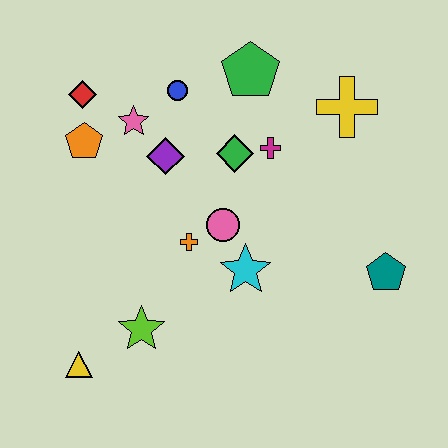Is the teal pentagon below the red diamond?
Yes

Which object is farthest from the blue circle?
The yellow triangle is farthest from the blue circle.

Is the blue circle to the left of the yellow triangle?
No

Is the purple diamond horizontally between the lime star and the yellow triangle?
No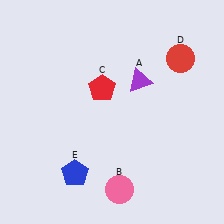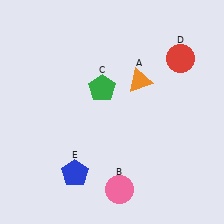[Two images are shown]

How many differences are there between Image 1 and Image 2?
There are 2 differences between the two images.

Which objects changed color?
A changed from purple to orange. C changed from red to green.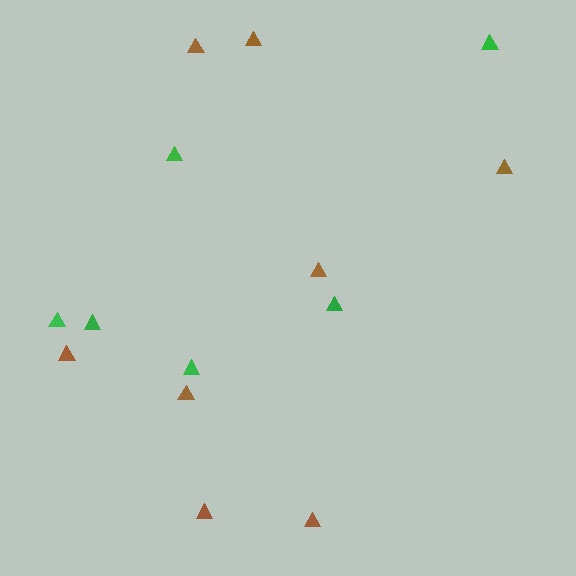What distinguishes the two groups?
There are 2 groups: one group of brown triangles (8) and one group of green triangles (6).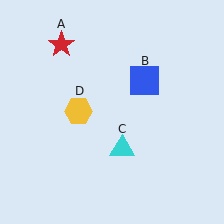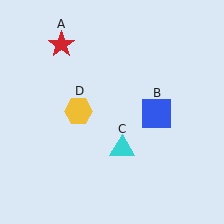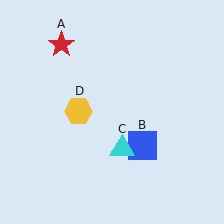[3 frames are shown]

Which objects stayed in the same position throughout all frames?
Red star (object A) and cyan triangle (object C) and yellow hexagon (object D) remained stationary.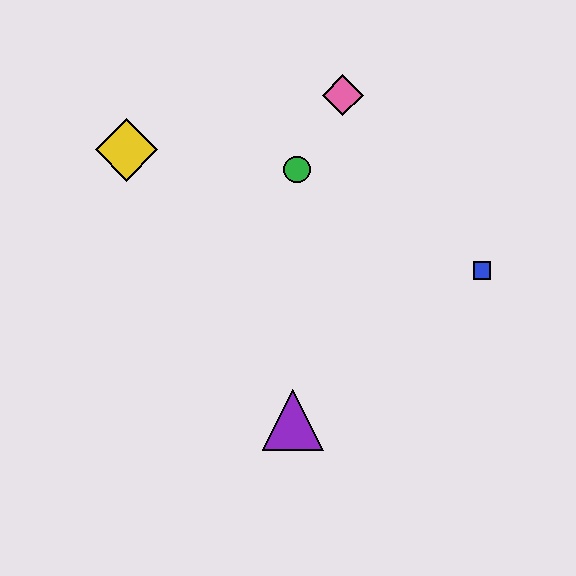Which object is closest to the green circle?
The pink diamond is closest to the green circle.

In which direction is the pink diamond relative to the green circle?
The pink diamond is above the green circle.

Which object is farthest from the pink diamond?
The purple triangle is farthest from the pink diamond.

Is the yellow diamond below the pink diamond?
Yes